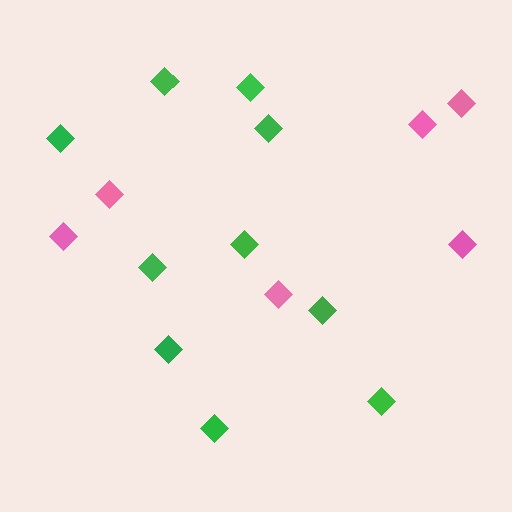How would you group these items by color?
There are 2 groups: one group of green diamonds (10) and one group of pink diamonds (6).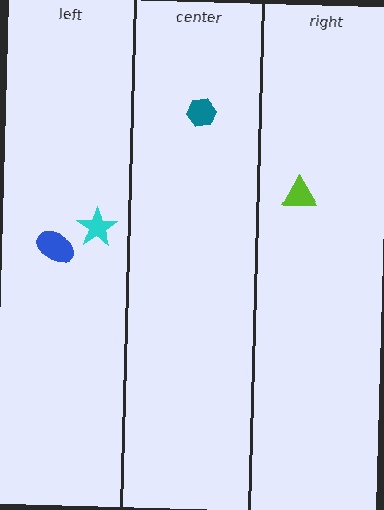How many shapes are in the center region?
1.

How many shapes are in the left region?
2.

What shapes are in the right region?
The lime triangle.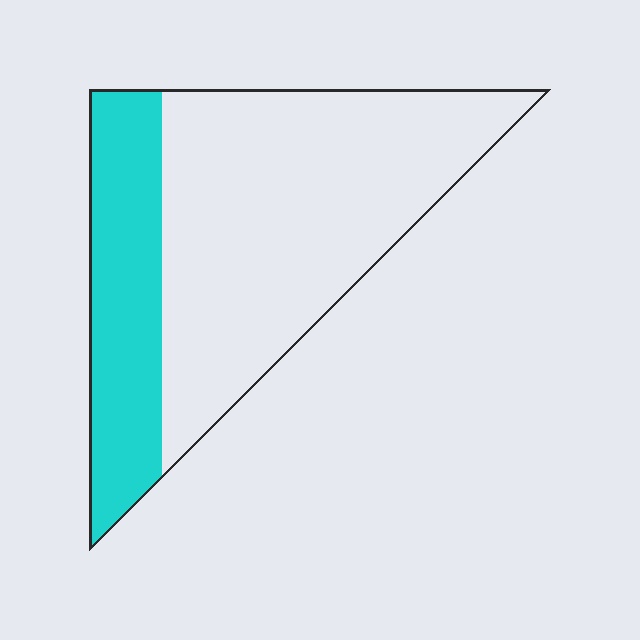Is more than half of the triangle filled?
No.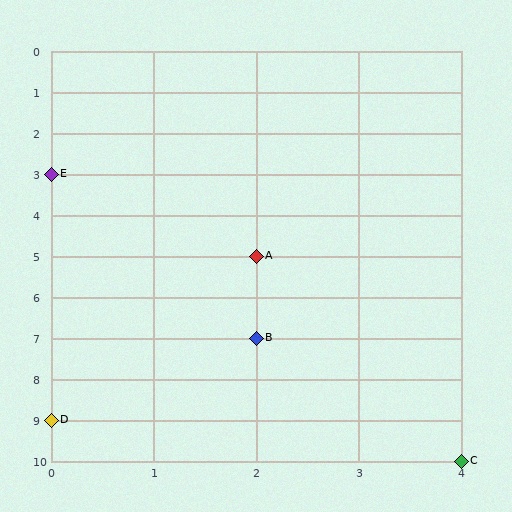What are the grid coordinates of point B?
Point B is at grid coordinates (2, 7).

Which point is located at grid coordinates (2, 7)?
Point B is at (2, 7).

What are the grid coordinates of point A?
Point A is at grid coordinates (2, 5).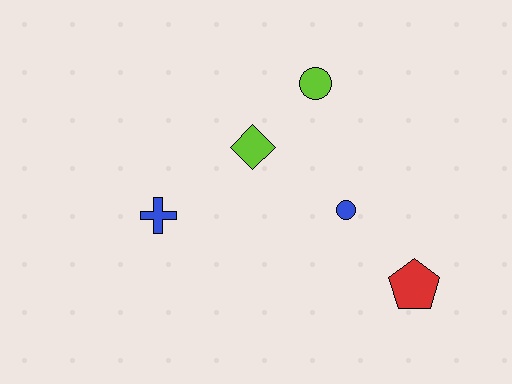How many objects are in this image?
There are 5 objects.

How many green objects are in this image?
There are no green objects.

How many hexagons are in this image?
There are no hexagons.